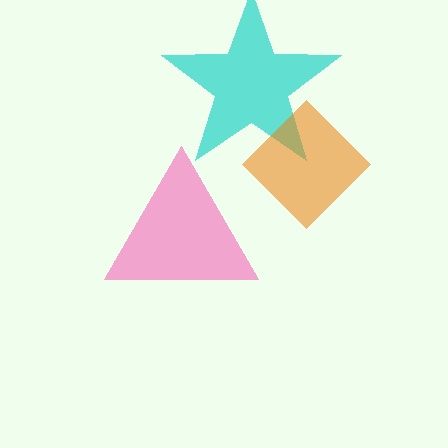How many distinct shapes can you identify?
There are 3 distinct shapes: a pink triangle, a cyan star, an orange diamond.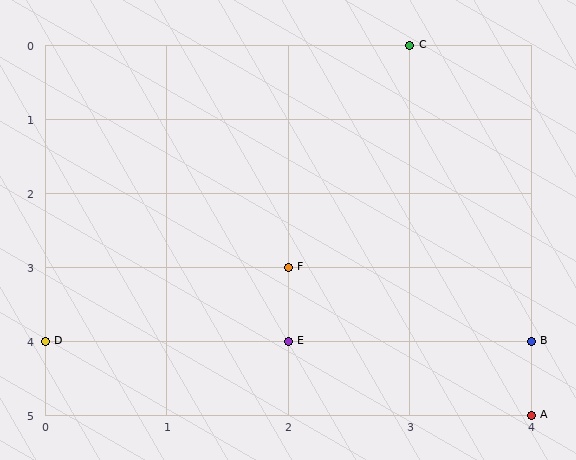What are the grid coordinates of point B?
Point B is at grid coordinates (4, 4).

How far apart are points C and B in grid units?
Points C and B are 1 column and 4 rows apart (about 4.1 grid units diagonally).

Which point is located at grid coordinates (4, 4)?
Point B is at (4, 4).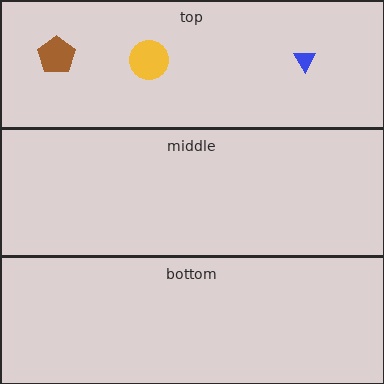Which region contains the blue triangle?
The top region.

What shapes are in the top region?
The brown pentagon, the yellow circle, the blue triangle.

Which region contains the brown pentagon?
The top region.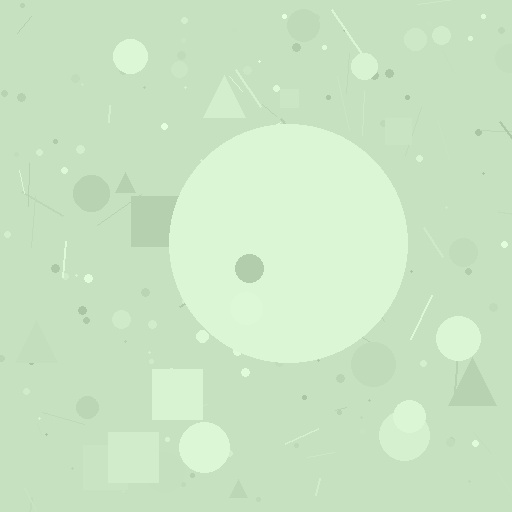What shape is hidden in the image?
A circle is hidden in the image.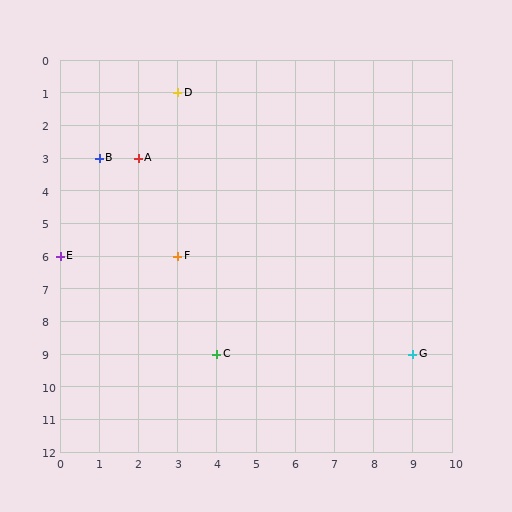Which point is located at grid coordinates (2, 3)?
Point A is at (2, 3).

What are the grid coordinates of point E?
Point E is at grid coordinates (0, 6).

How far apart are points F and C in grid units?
Points F and C are 1 column and 3 rows apart (about 3.2 grid units diagonally).